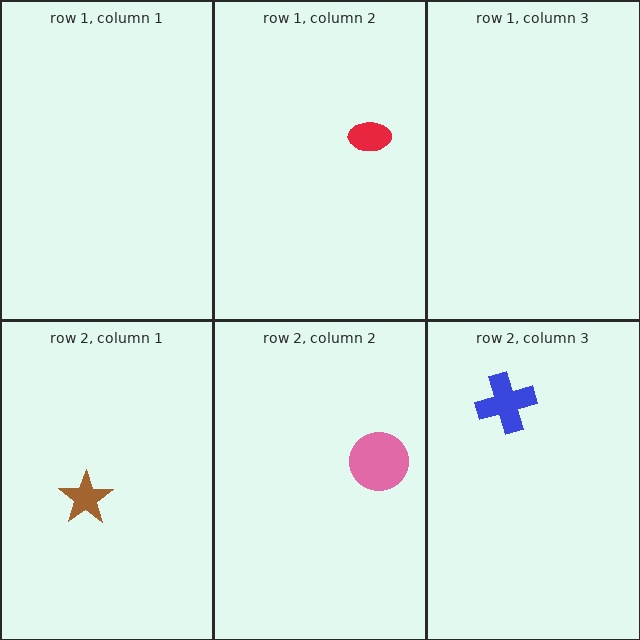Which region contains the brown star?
The row 2, column 1 region.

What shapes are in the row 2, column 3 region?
The blue cross.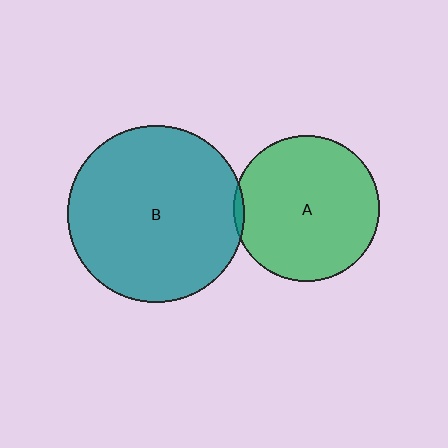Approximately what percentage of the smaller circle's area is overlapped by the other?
Approximately 5%.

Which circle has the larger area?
Circle B (teal).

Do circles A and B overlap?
Yes.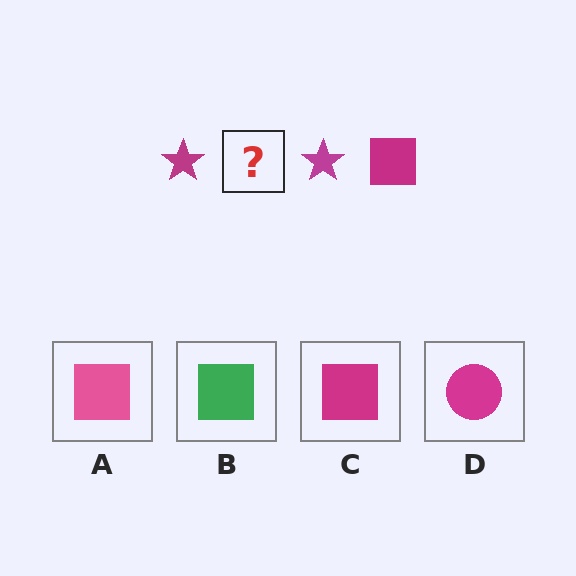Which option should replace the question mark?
Option C.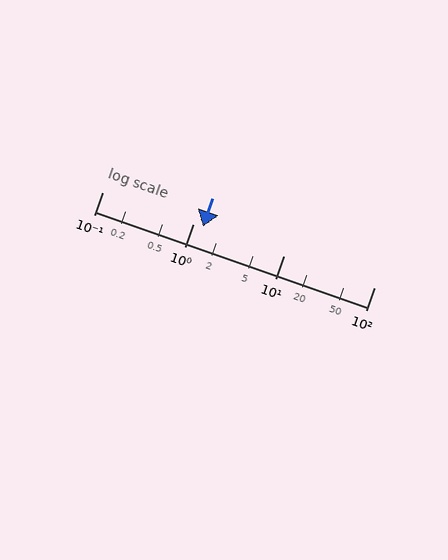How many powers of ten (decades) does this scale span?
The scale spans 3 decades, from 0.1 to 100.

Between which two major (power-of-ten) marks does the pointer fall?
The pointer is between 1 and 10.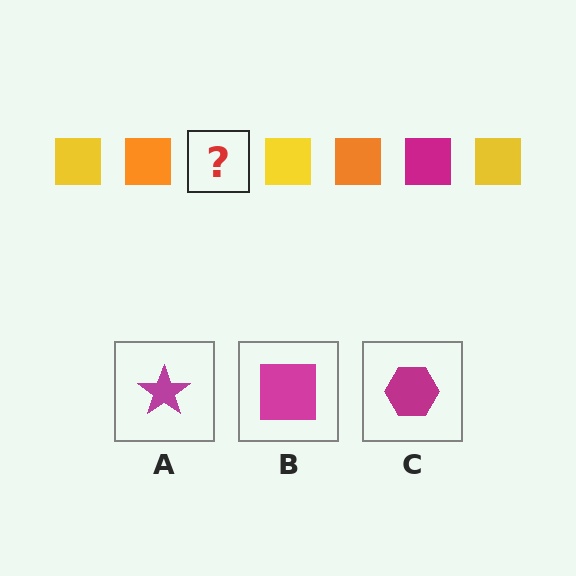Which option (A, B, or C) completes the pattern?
B.